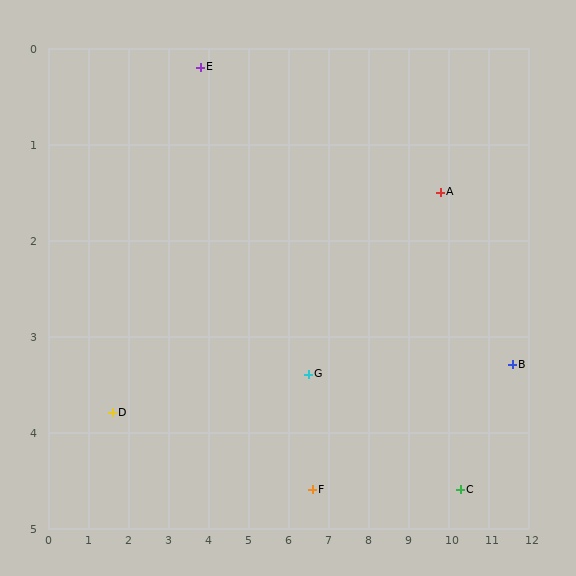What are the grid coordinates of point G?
Point G is at approximately (6.5, 3.4).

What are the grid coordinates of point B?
Point B is at approximately (11.6, 3.3).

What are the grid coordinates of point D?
Point D is at approximately (1.6, 3.8).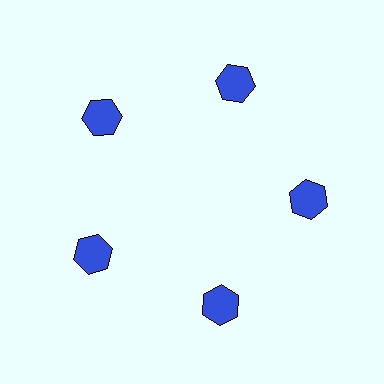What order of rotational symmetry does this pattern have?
This pattern has 5-fold rotational symmetry.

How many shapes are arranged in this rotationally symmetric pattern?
There are 5 shapes, arranged in 5 groups of 1.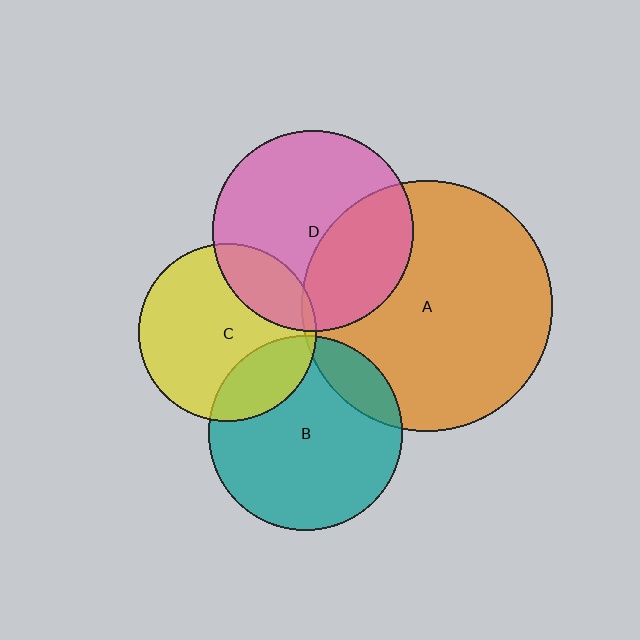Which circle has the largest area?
Circle A (orange).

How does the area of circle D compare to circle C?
Approximately 1.3 times.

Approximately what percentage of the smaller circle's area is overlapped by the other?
Approximately 5%.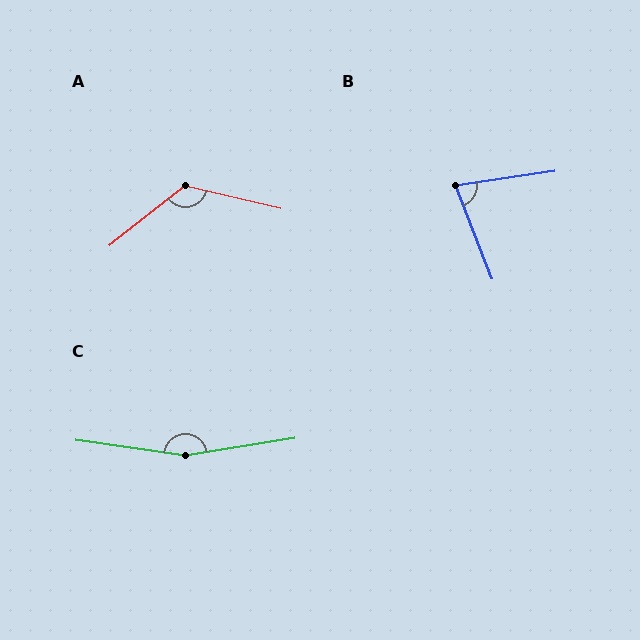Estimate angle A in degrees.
Approximately 129 degrees.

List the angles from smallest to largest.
B (77°), A (129°), C (163°).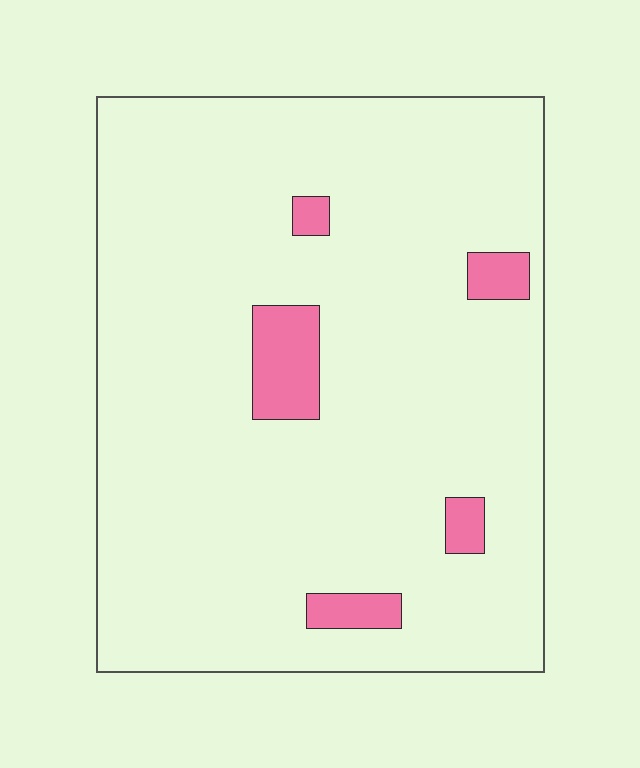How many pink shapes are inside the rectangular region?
5.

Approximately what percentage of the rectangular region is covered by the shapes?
Approximately 5%.